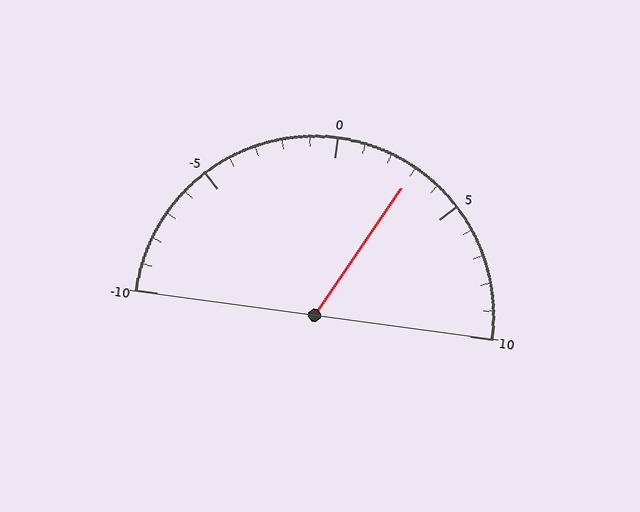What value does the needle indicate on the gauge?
The needle indicates approximately 3.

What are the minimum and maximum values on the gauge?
The gauge ranges from -10 to 10.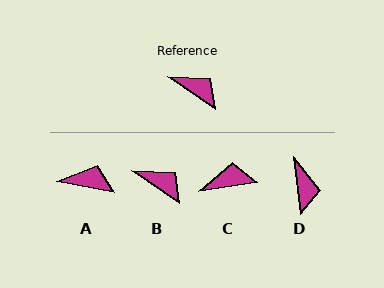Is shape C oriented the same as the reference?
No, it is off by about 43 degrees.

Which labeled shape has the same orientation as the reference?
B.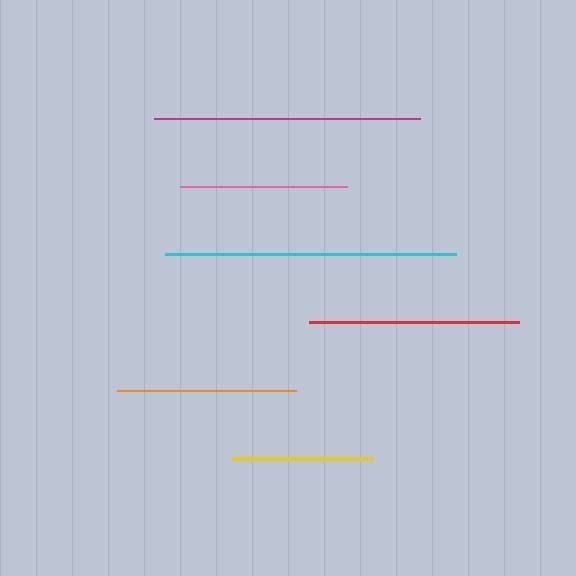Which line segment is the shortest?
The yellow line is the shortest at approximately 141 pixels.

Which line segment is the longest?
The cyan line is the longest at approximately 290 pixels.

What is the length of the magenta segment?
The magenta segment is approximately 266 pixels long.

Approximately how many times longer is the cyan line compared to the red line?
The cyan line is approximately 1.4 times the length of the red line.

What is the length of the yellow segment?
The yellow segment is approximately 141 pixels long.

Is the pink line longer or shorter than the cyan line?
The cyan line is longer than the pink line.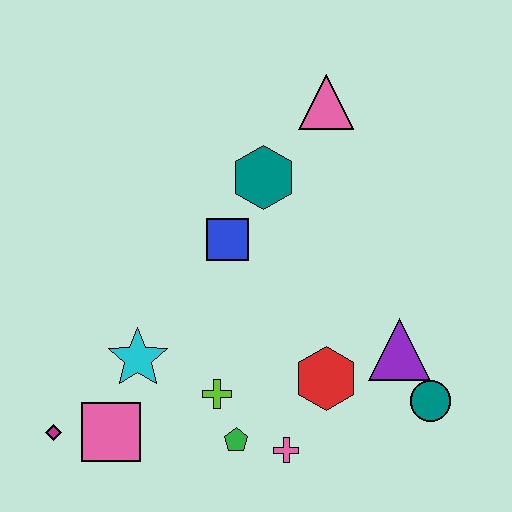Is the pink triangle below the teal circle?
No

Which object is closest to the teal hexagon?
The blue square is closest to the teal hexagon.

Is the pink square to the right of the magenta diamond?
Yes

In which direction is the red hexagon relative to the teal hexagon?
The red hexagon is below the teal hexagon.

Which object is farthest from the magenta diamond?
The pink triangle is farthest from the magenta diamond.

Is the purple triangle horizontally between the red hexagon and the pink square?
No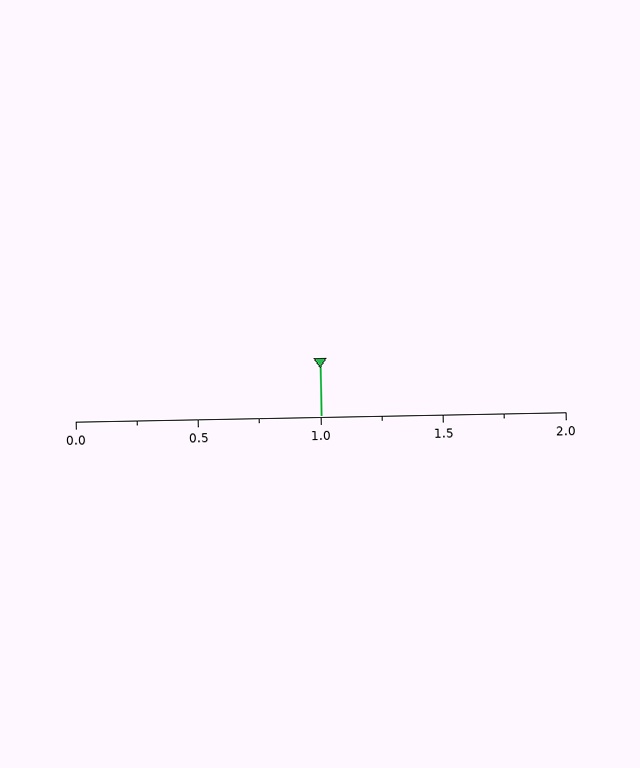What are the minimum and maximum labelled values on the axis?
The axis runs from 0.0 to 2.0.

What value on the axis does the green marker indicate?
The marker indicates approximately 1.